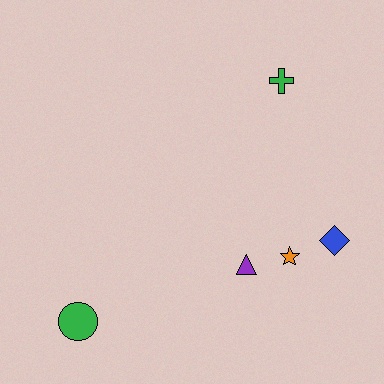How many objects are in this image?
There are 5 objects.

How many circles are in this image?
There is 1 circle.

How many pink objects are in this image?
There are no pink objects.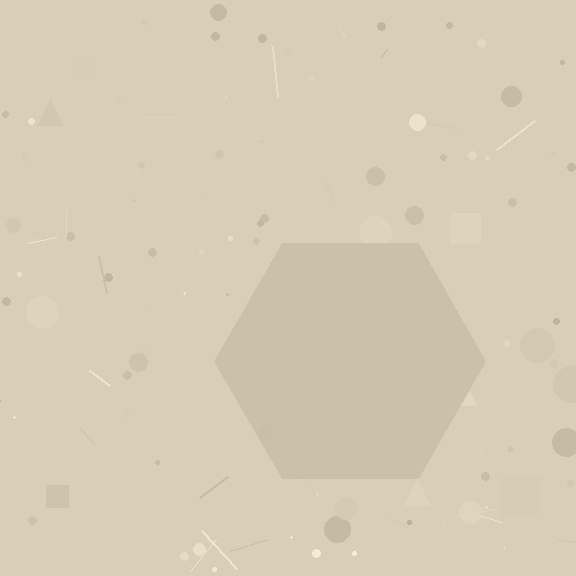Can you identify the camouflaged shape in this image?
The camouflaged shape is a hexagon.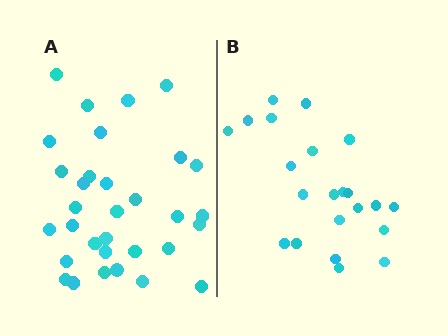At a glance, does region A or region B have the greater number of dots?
Region A (the left region) has more dots.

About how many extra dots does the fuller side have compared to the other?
Region A has roughly 10 or so more dots than region B.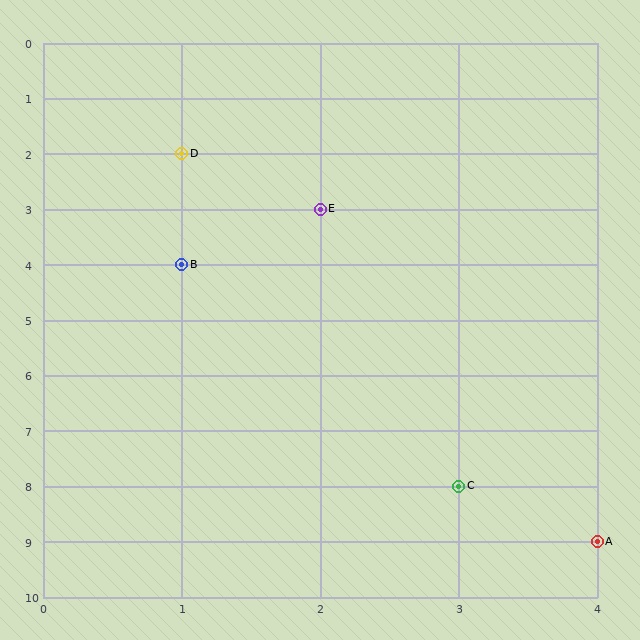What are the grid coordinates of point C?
Point C is at grid coordinates (3, 8).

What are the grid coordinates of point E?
Point E is at grid coordinates (2, 3).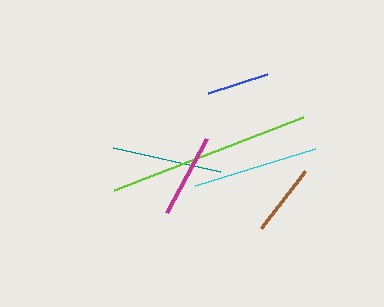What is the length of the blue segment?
The blue segment is approximately 62 pixels long.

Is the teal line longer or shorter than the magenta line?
The teal line is longer than the magenta line.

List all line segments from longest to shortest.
From longest to shortest: lime, cyan, teal, magenta, brown, blue.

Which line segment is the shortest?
The blue line is the shortest at approximately 62 pixels.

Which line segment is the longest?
The lime line is the longest at approximately 203 pixels.